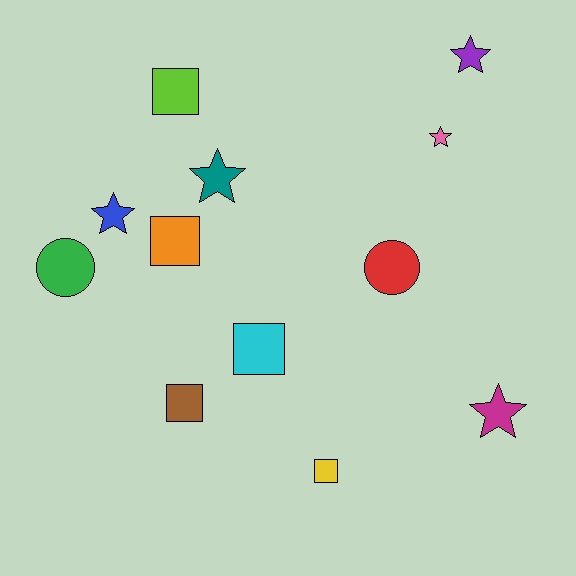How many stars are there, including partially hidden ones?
There are 5 stars.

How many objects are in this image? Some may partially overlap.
There are 12 objects.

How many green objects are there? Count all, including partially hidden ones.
There is 1 green object.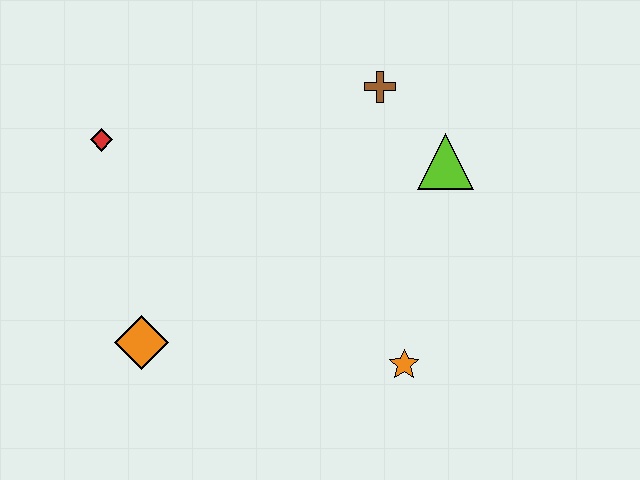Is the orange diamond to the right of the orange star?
No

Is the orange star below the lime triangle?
Yes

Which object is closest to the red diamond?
The orange diamond is closest to the red diamond.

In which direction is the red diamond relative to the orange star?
The red diamond is to the left of the orange star.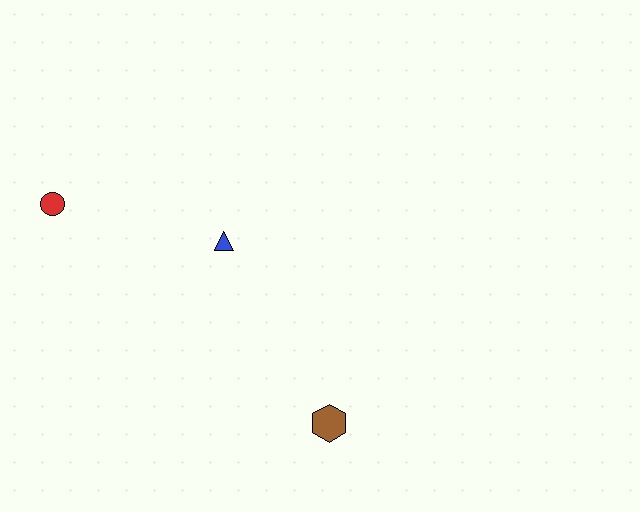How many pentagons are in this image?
There are no pentagons.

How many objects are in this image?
There are 3 objects.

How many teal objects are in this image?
There are no teal objects.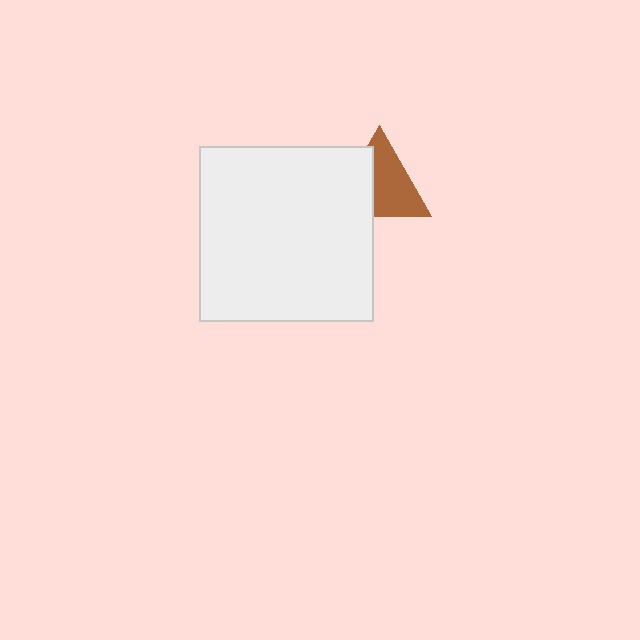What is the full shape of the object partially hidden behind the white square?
The partially hidden object is a brown triangle.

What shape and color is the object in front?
The object in front is a white square.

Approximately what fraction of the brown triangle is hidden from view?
Roughly 39% of the brown triangle is hidden behind the white square.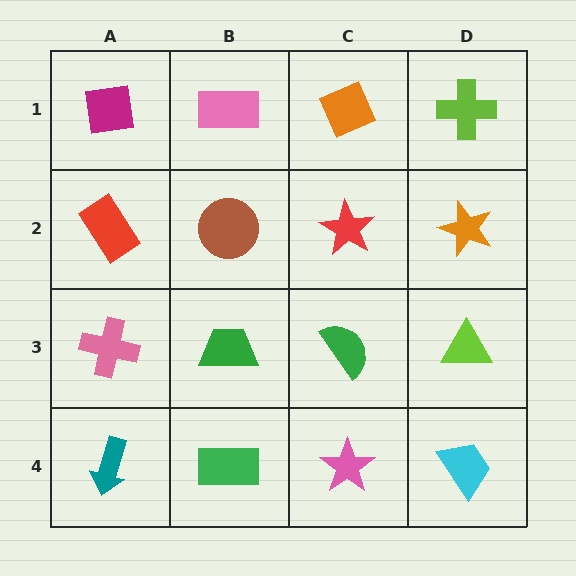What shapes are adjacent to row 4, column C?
A green semicircle (row 3, column C), a green rectangle (row 4, column B), a cyan trapezoid (row 4, column D).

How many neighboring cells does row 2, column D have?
3.